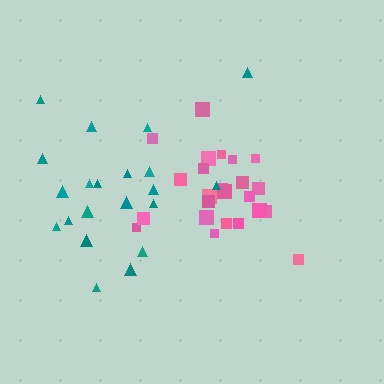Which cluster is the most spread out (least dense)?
Teal.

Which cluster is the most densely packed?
Pink.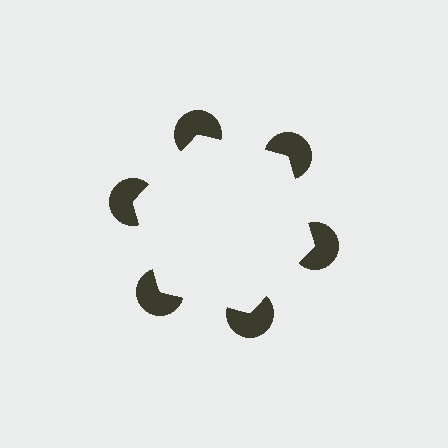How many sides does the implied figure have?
6 sides.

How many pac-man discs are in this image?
There are 6 — one at each vertex of the illusory hexagon.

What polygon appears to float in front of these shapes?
An illusory hexagon — its edges are inferred from the aligned wedge cuts in the pac-man discs, not physically drawn.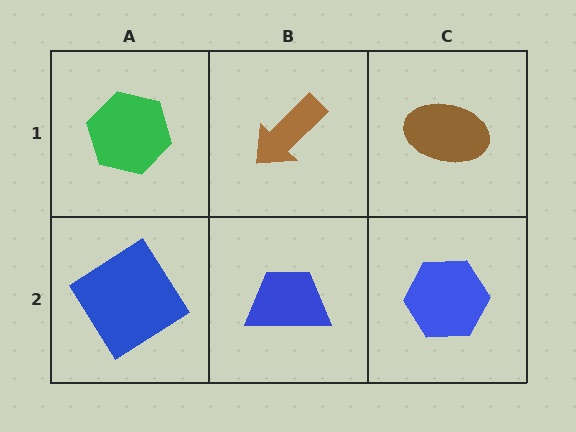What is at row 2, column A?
A blue diamond.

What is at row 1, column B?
A brown arrow.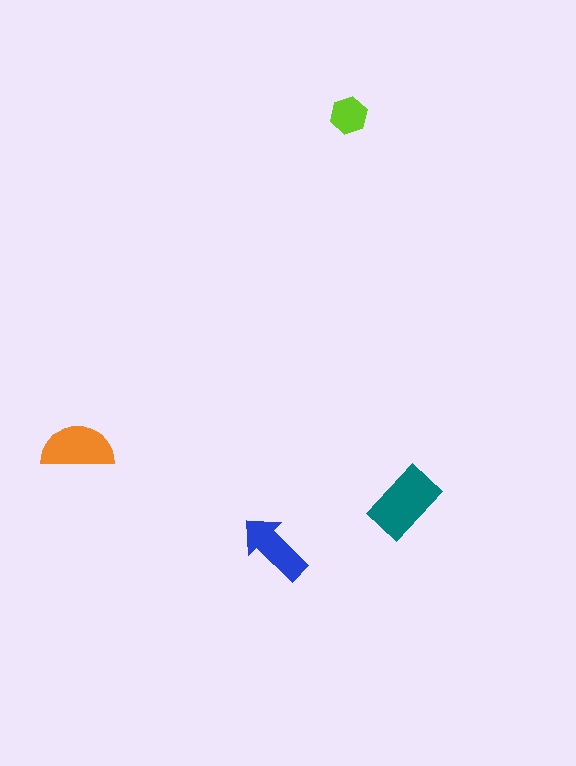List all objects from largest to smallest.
The teal rectangle, the orange semicircle, the blue arrow, the lime hexagon.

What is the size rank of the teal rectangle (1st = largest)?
1st.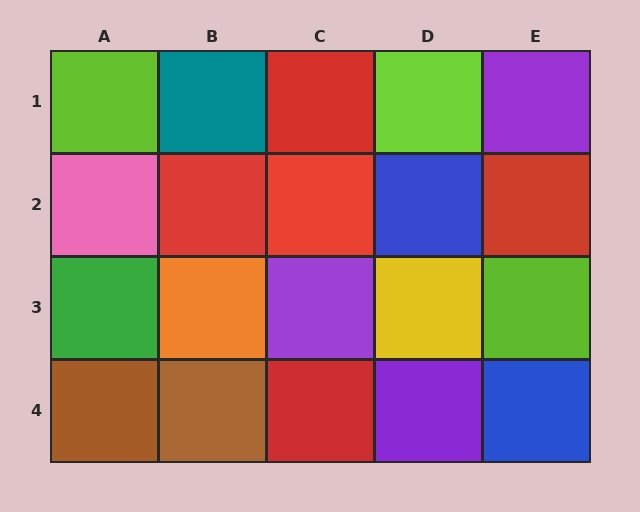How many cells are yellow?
1 cell is yellow.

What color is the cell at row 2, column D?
Blue.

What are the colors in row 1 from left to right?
Lime, teal, red, lime, purple.